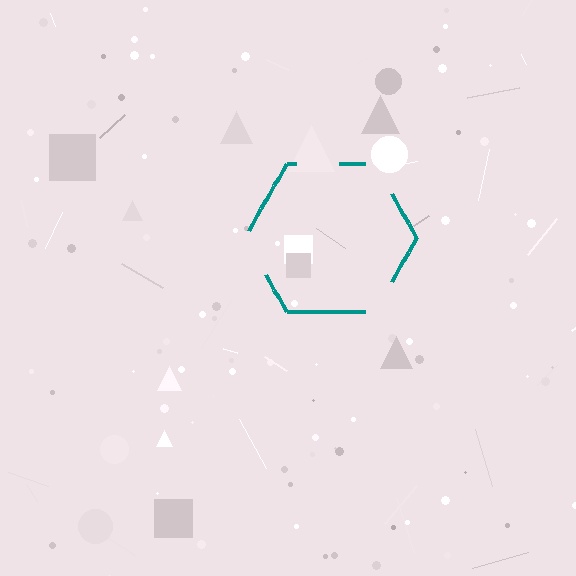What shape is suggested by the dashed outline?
The dashed outline suggests a hexagon.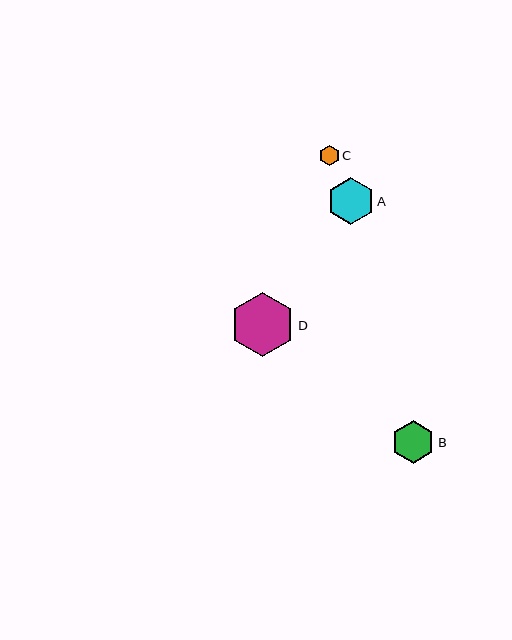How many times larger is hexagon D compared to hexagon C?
Hexagon D is approximately 3.1 times the size of hexagon C.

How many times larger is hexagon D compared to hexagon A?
Hexagon D is approximately 1.4 times the size of hexagon A.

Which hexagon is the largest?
Hexagon D is the largest with a size of approximately 64 pixels.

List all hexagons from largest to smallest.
From largest to smallest: D, A, B, C.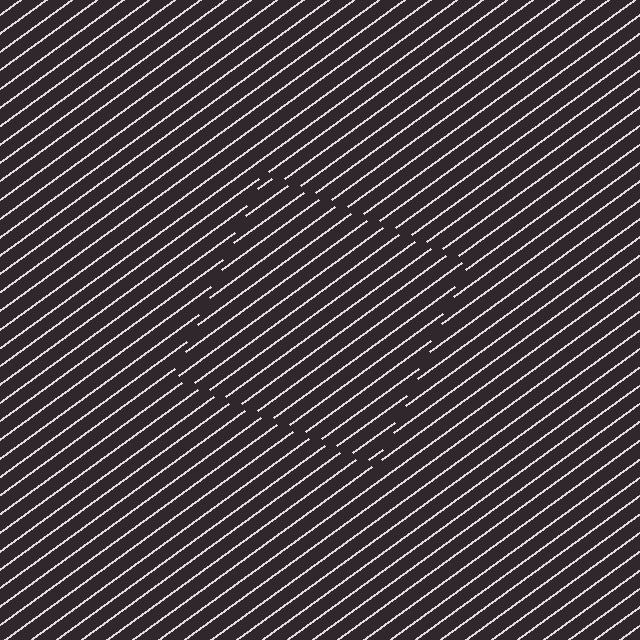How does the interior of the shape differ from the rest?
The interior of the shape contains the same grating, shifted by half a period — the contour is defined by the phase discontinuity where line-ends from the inner and outer gratings abut.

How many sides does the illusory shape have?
4 sides — the line-ends trace a square.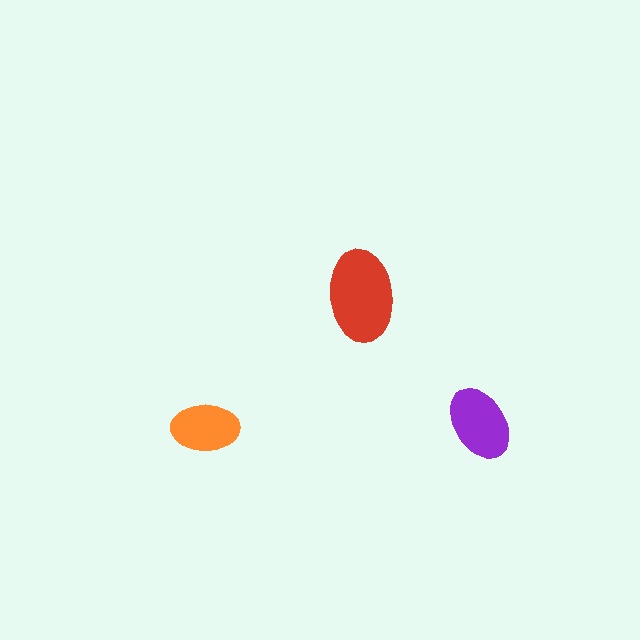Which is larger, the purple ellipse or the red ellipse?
The red one.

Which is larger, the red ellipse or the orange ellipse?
The red one.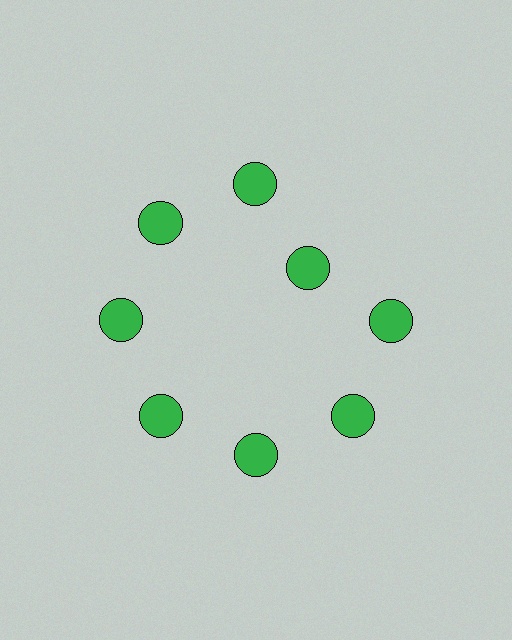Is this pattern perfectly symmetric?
No. The 8 green circles are arranged in a ring, but one element near the 2 o'clock position is pulled inward toward the center, breaking the 8-fold rotational symmetry.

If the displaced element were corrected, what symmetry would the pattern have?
It would have 8-fold rotational symmetry — the pattern would map onto itself every 45 degrees.